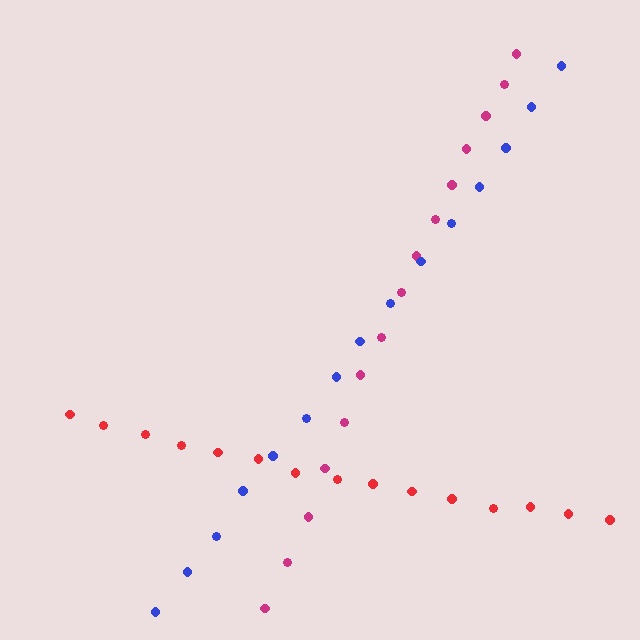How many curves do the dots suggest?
There are 3 distinct paths.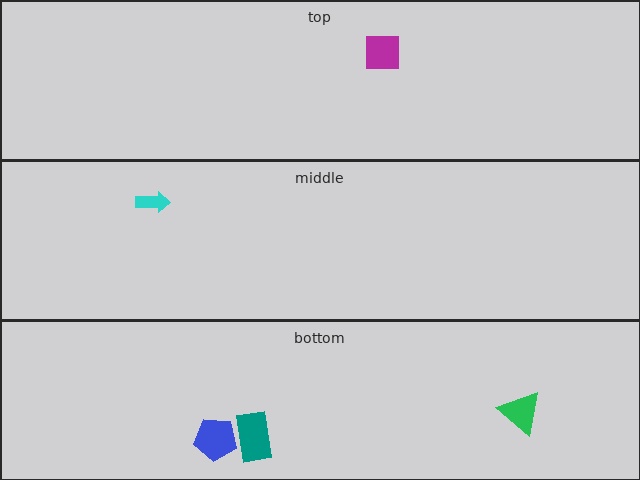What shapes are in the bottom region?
The green triangle, the blue pentagon, the teal rectangle.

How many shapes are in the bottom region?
3.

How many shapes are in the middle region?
1.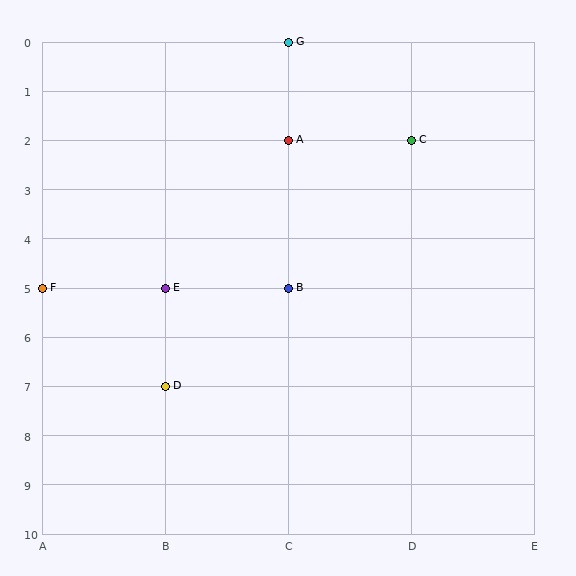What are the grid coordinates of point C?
Point C is at grid coordinates (D, 2).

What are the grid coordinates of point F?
Point F is at grid coordinates (A, 5).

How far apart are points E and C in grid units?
Points E and C are 2 columns and 3 rows apart (about 3.6 grid units diagonally).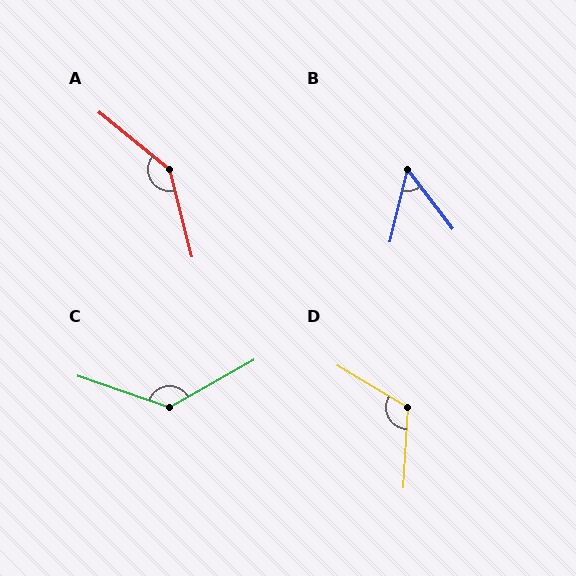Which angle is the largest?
A, at approximately 143 degrees.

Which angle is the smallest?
B, at approximately 51 degrees.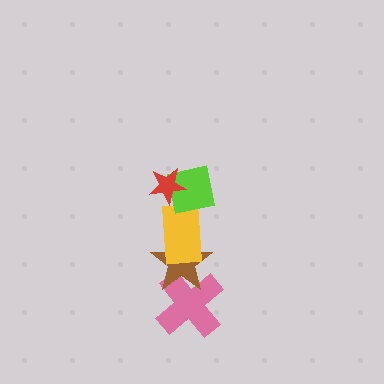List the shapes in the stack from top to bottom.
From top to bottom: the red star, the lime square, the yellow rectangle, the brown star, the pink cross.